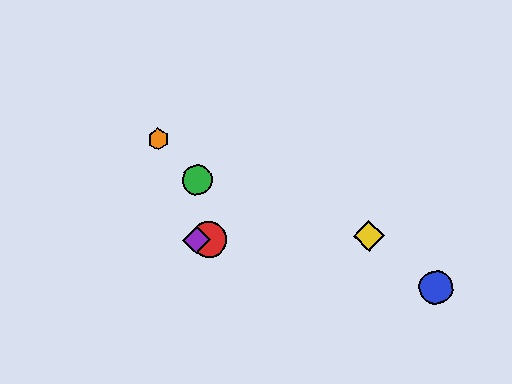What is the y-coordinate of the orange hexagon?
The orange hexagon is at y≈139.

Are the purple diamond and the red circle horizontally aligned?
Yes, both are at y≈240.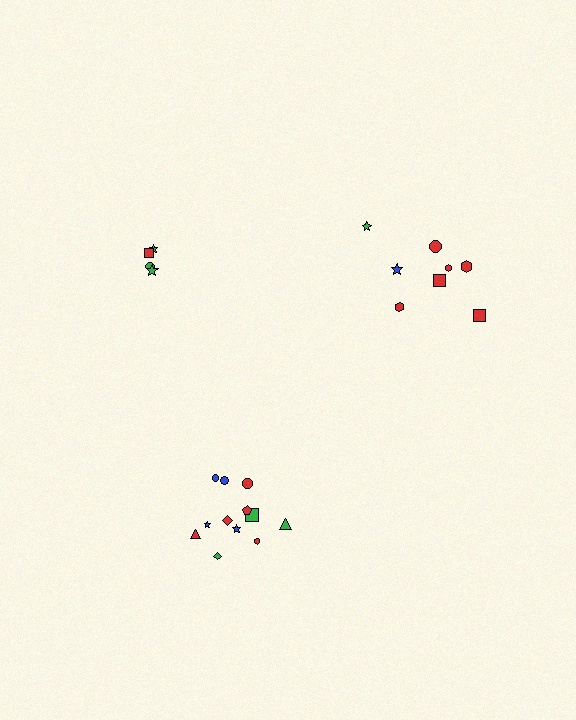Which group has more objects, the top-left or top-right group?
The top-right group.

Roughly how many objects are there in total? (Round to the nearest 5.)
Roughly 25 objects in total.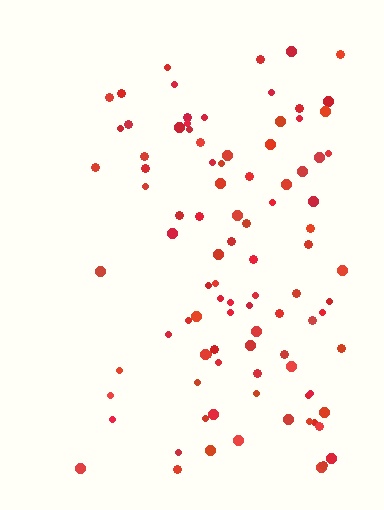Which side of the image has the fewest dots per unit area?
The left.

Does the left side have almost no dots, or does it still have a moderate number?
Still a moderate number, just noticeably fewer than the right.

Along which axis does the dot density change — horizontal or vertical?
Horizontal.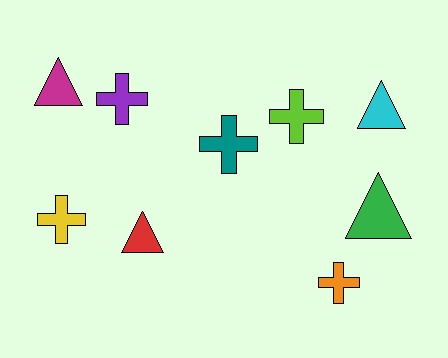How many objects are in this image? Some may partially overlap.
There are 9 objects.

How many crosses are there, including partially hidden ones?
There are 5 crosses.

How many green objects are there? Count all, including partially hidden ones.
There is 1 green object.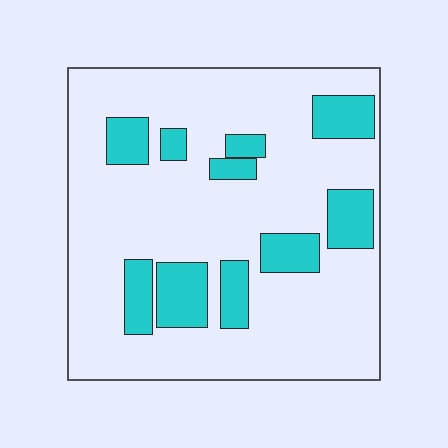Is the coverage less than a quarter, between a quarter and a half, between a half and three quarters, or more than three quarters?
Less than a quarter.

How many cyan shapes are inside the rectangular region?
10.